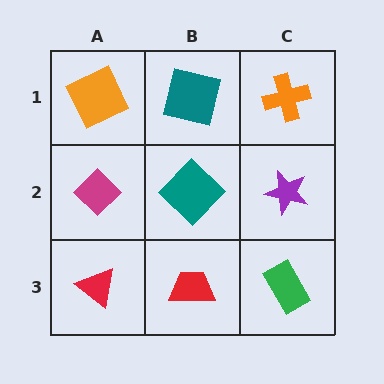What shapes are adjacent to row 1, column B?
A teal diamond (row 2, column B), an orange square (row 1, column A), an orange cross (row 1, column C).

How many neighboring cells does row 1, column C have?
2.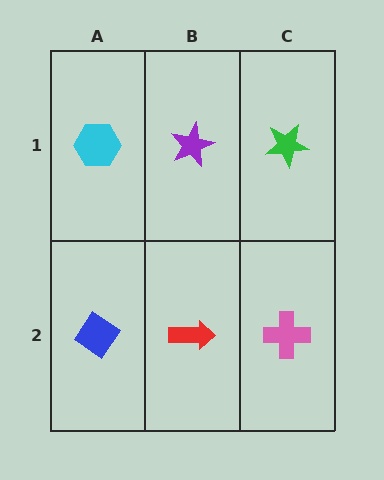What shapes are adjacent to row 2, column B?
A purple star (row 1, column B), a blue diamond (row 2, column A), a pink cross (row 2, column C).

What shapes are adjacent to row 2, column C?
A green star (row 1, column C), a red arrow (row 2, column B).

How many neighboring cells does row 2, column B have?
3.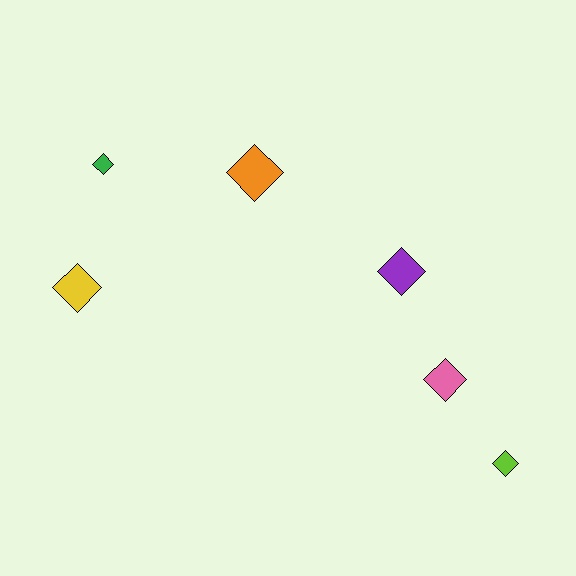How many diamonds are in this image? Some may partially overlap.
There are 6 diamonds.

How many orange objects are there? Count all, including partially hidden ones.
There is 1 orange object.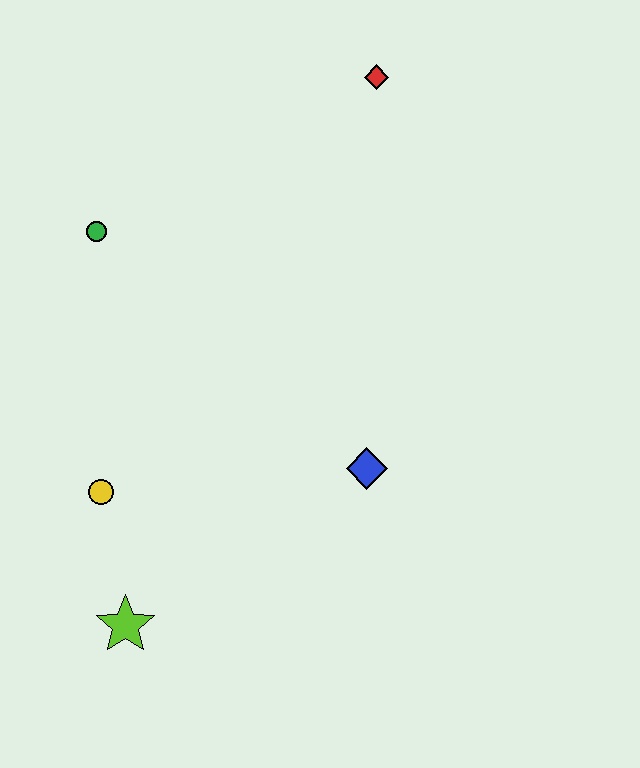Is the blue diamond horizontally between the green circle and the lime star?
No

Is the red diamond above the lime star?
Yes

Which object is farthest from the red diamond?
The lime star is farthest from the red diamond.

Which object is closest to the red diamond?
The green circle is closest to the red diamond.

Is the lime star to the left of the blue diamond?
Yes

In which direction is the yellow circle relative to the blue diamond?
The yellow circle is to the left of the blue diamond.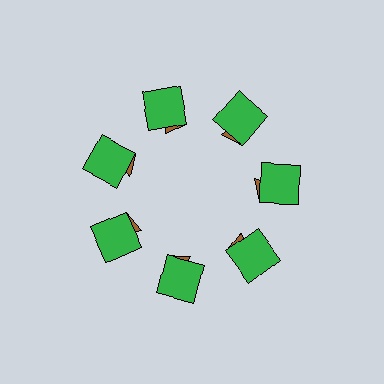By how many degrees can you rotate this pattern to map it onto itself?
The pattern maps onto itself every 51 degrees of rotation.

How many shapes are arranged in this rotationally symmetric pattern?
There are 14 shapes, arranged in 7 groups of 2.